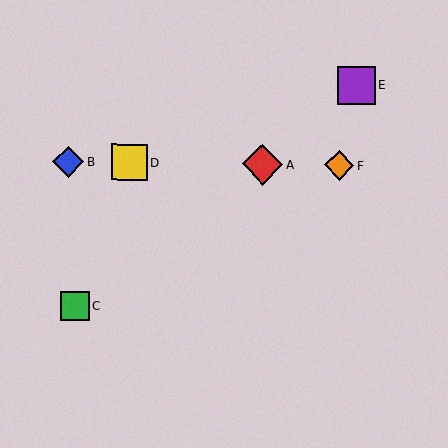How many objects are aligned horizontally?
4 objects (A, B, D, F) are aligned horizontally.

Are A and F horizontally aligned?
Yes, both are at y≈164.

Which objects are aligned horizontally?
Objects A, B, D, F are aligned horizontally.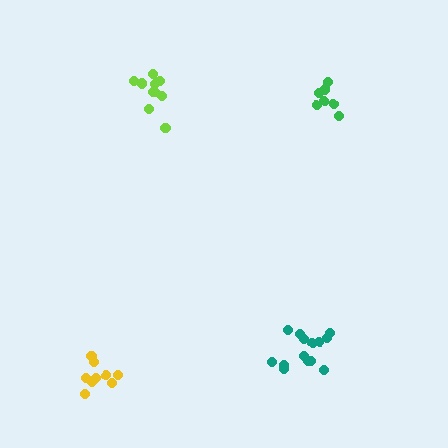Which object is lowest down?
The yellow cluster is bottommost.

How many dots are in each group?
Group 1: 8 dots, Group 2: 14 dots, Group 3: 9 dots, Group 4: 12 dots (43 total).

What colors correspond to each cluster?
The clusters are colored: green, teal, yellow, lime.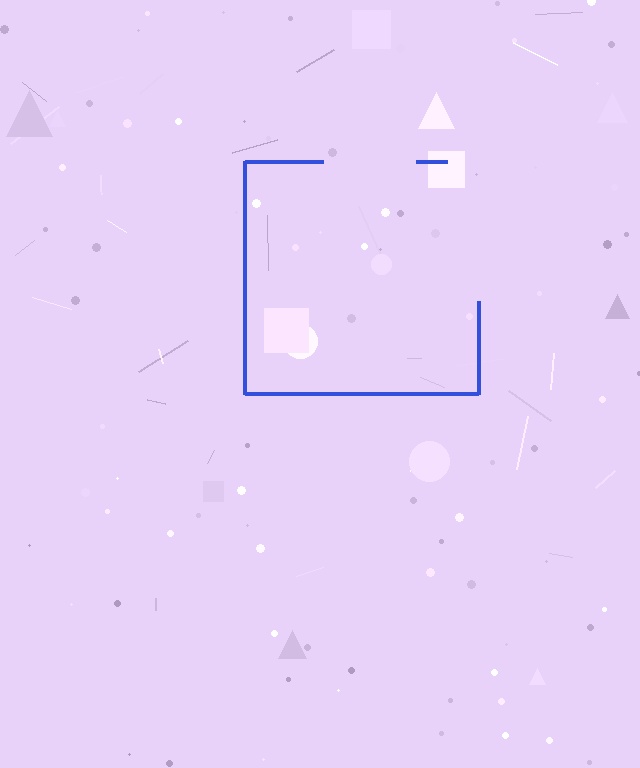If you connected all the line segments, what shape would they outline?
They would outline a square.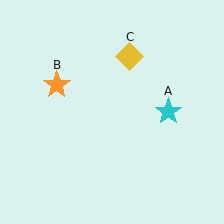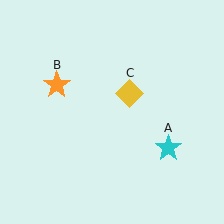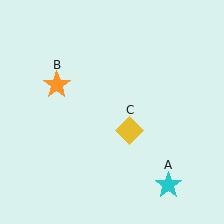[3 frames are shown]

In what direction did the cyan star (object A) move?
The cyan star (object A) moved down.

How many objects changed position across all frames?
2 objects changed position: cyan star (object A), yellow diamond (object C).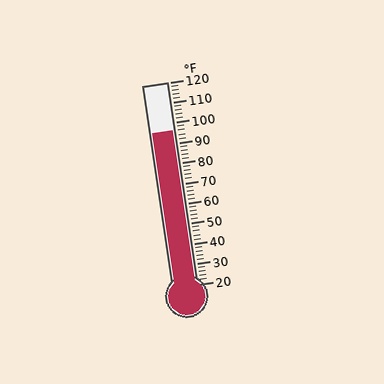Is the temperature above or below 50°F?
The temperature is above 50°F.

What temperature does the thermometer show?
The thermometer shows approximately 96°F.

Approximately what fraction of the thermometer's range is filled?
The thermometer is filled to approximately 75% of its range.